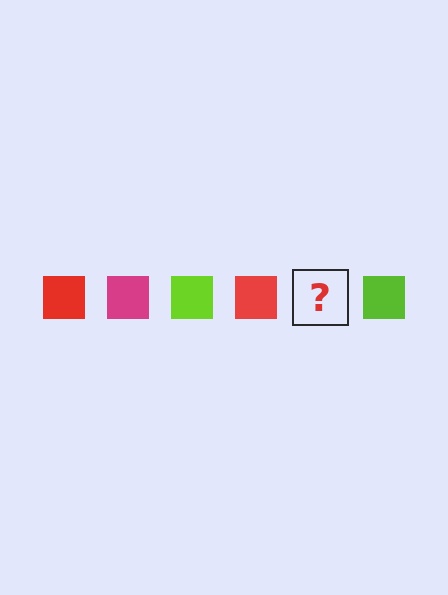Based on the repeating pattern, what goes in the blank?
The blank should be a magenta square.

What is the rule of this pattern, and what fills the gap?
The rule is that the pattern cycles through red, magenta, lime squares. The gap should be filled with a magenta square.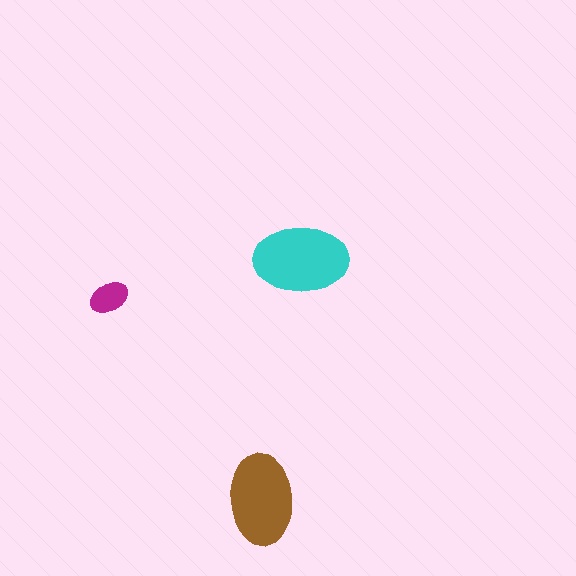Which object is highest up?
The cyan ellipse is topmost.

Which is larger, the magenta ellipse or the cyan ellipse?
The cyan one.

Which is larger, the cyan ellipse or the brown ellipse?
The cyan one.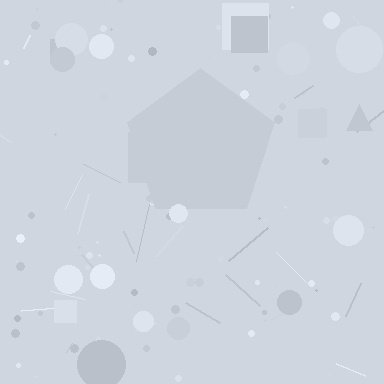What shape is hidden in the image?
A pentagon is hidden in the image.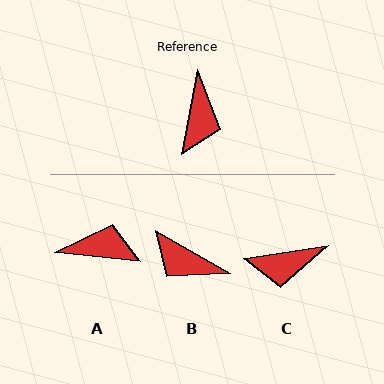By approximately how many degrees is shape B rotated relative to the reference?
Approximately 109 degrees clockwise.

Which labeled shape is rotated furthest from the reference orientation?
B, about 109 degrees away.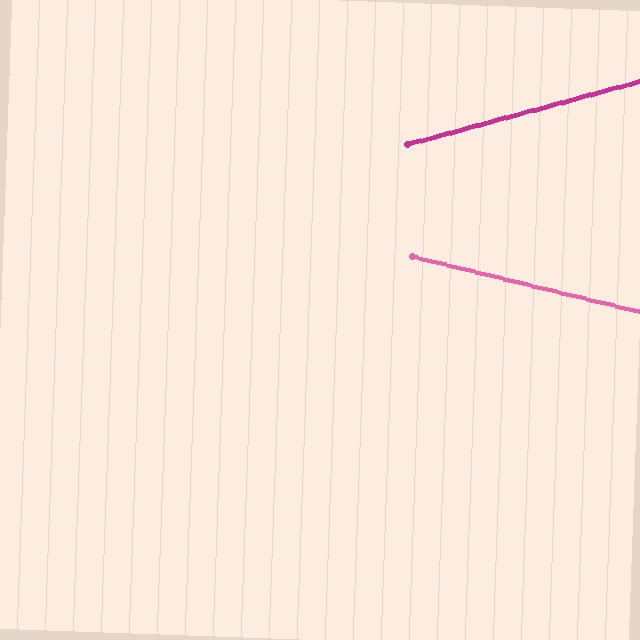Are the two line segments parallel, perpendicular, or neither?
Neither parallel nor perpendicular — they differ by about 29°.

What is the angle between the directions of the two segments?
Approximately 29 degrees.